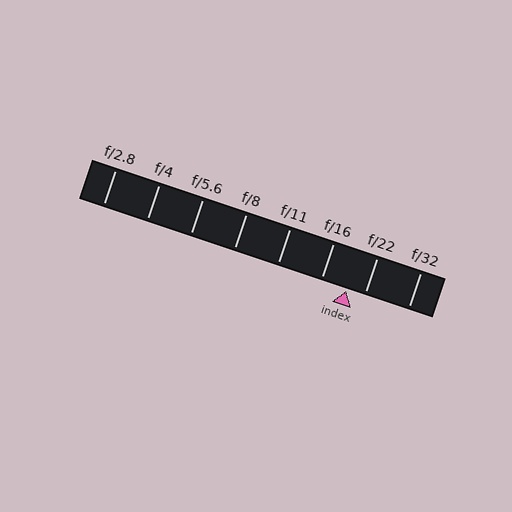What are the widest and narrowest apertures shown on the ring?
The widest aperture shown is f/2.8 and the narrowest is f/32.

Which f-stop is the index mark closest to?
The index mark is closest to f/22.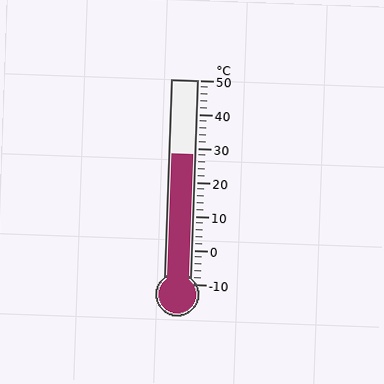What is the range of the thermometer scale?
The thermometer scale ranges from -10°C to 50°C.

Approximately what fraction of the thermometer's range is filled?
The thermometer is filled to approximately 65% of its range.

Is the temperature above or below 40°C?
The temperature is below 40°C.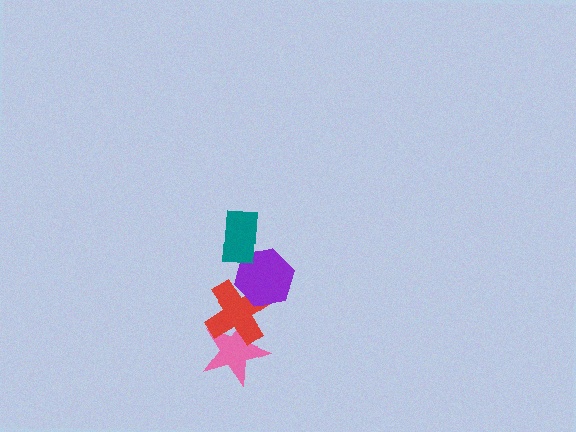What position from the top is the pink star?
The pink star is 4th from the top.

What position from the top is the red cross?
The red cross is 3rd from the top.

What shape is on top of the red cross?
The purple hexagon is on top of the red cross.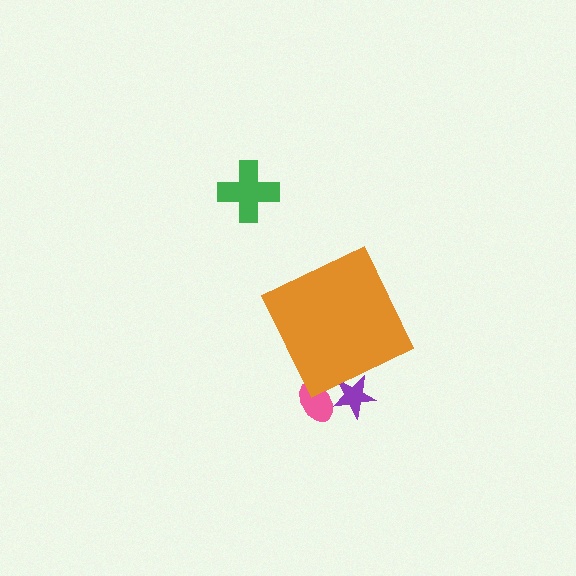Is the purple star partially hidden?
Yes, the purple star is partially hidden behind the orange diamond.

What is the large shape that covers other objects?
An orange diamond.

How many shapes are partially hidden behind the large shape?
2 shapes are partially hidden.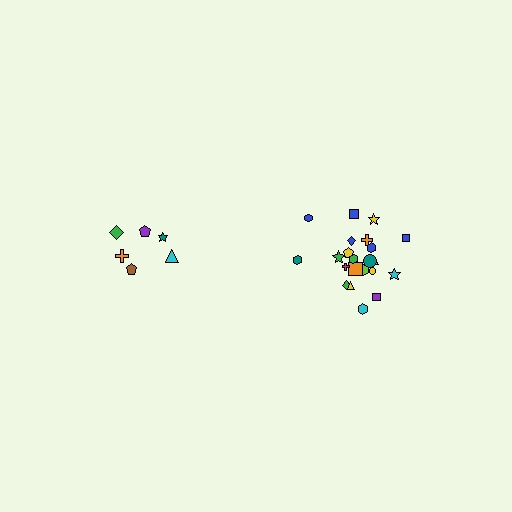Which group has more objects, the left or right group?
The right group.